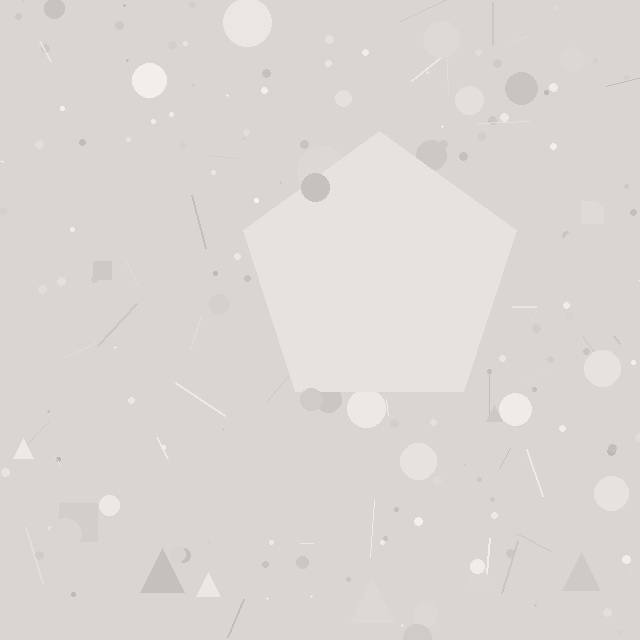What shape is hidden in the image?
A pentagon is hidden in the image.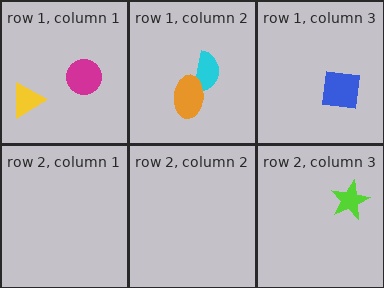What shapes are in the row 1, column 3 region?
The blue square.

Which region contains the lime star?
The row 2, column 3 region.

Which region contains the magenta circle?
The row 1, column 1 region.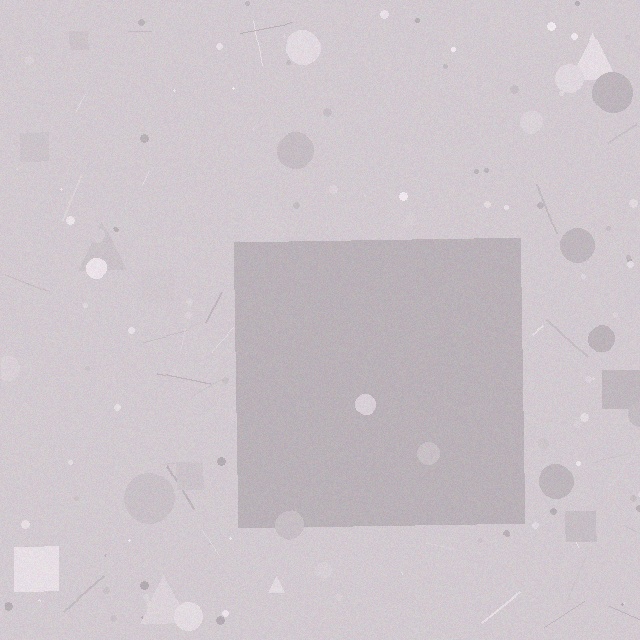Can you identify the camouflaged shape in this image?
The camouflaged shape is a square.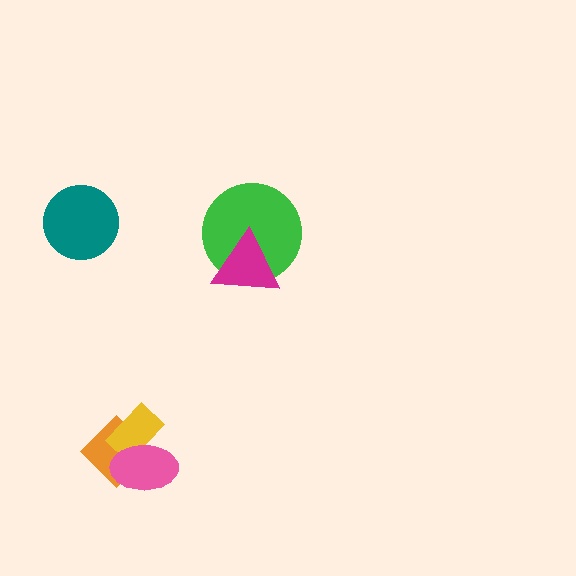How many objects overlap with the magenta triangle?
1 object overlaps with the magenta triangle.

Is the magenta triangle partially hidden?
No, no other shape covers it.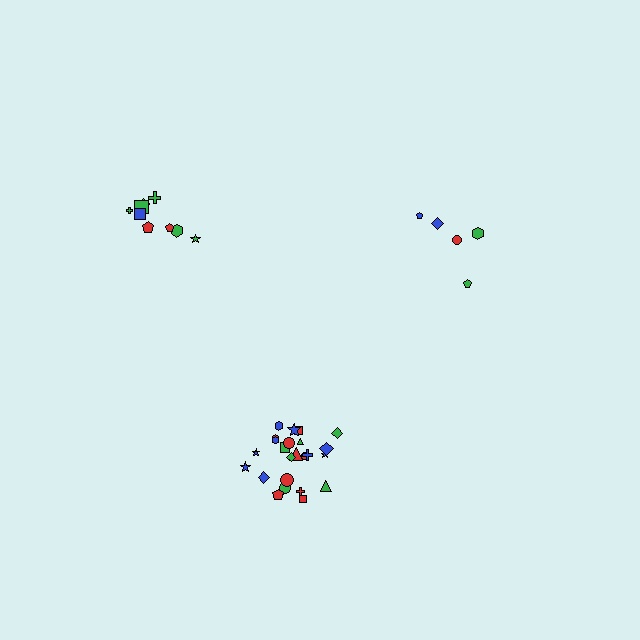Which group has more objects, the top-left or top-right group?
The top-left group.